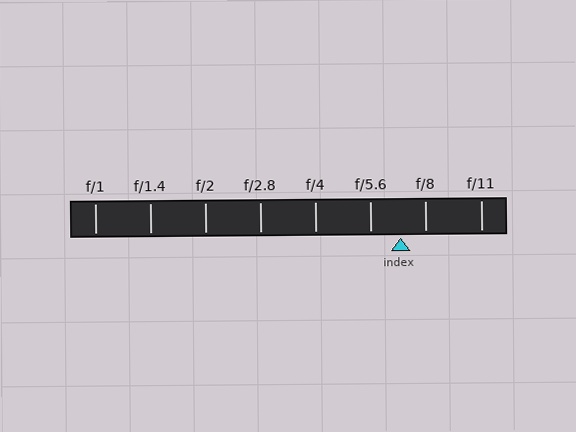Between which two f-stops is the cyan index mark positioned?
The index mark is between f/5.6 and f/8.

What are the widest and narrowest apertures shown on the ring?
The widest aperture shown is f/1 and the narrowest is f/11.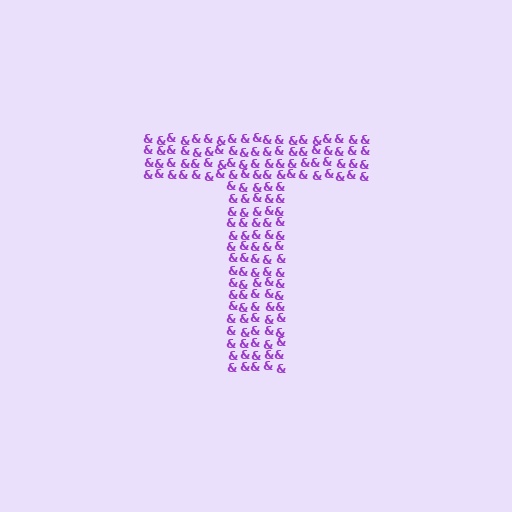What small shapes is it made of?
It is made of small ampersands.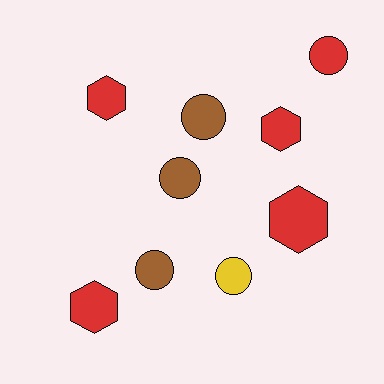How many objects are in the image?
There are 9 objects.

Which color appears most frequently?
Red, with 5 objects.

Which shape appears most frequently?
Circle, with 5 objects.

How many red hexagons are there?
There are 4 red hexagons.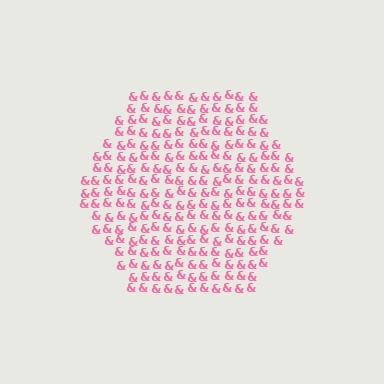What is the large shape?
The large shape is a hexagon.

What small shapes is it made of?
It is made of small ampersands.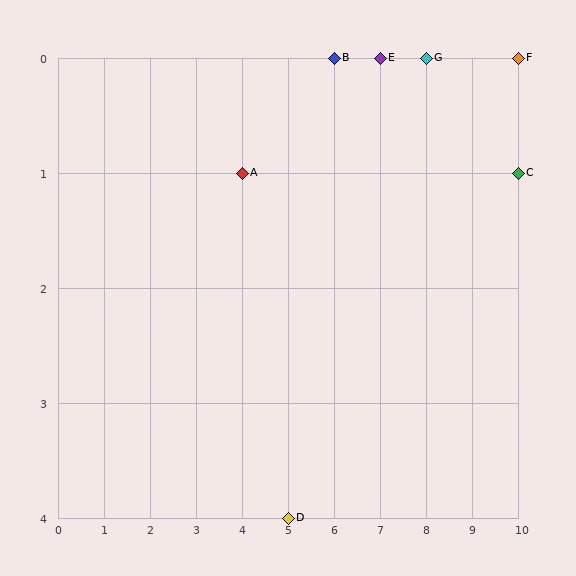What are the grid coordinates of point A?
Point A is at grid coordinates (4, 1).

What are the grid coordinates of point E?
Point E is at grid coordinates (7, 0).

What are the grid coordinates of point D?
Point D is at grid coordinates (5, 4).